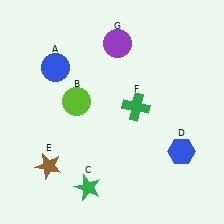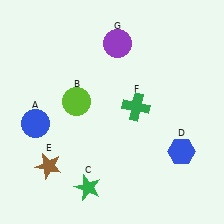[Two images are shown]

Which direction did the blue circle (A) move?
The blue circle (A) moved down.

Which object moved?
The blue circle (A) moved down.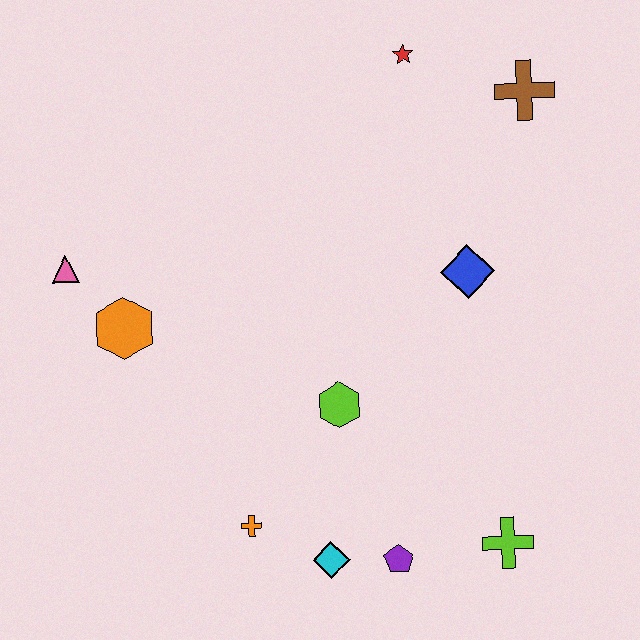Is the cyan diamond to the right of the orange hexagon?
Yes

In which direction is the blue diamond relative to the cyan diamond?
The blue diamond is above the cyan diamond.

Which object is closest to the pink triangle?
The orange hexagon is closest to the pink triangle.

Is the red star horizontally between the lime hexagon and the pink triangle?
No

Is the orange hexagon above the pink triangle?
No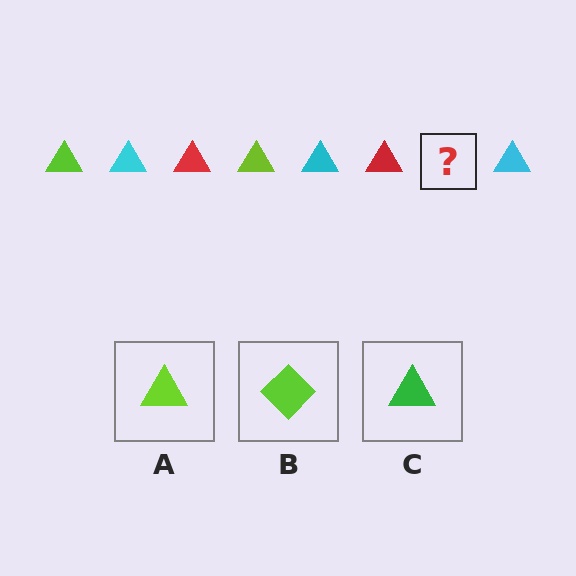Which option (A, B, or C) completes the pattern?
A.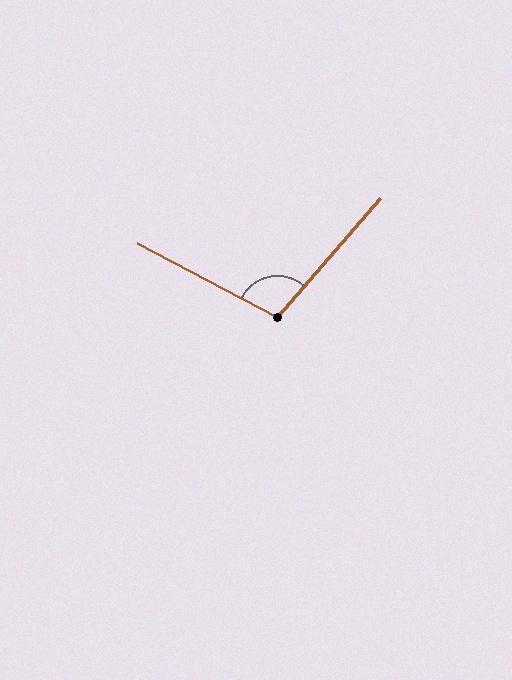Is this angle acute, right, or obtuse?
It is obtuse.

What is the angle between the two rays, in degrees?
Approximately 103 degrees.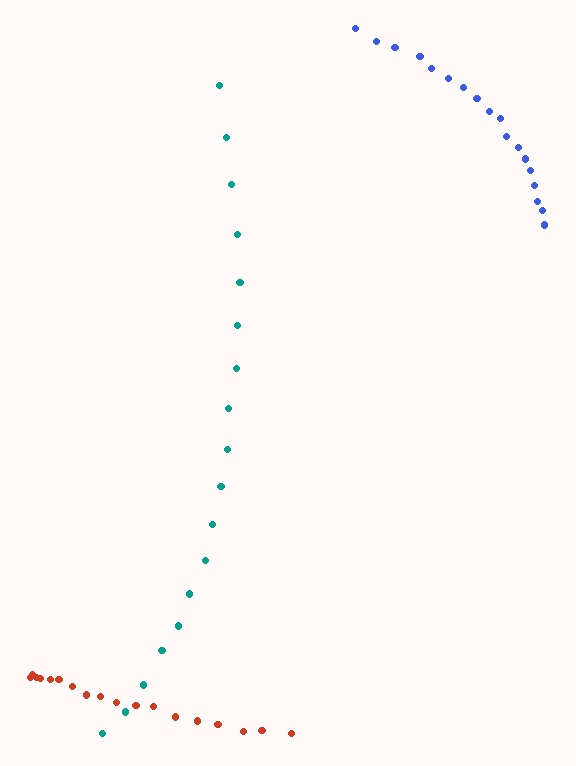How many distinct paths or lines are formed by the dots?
There are 3 distinct paths.